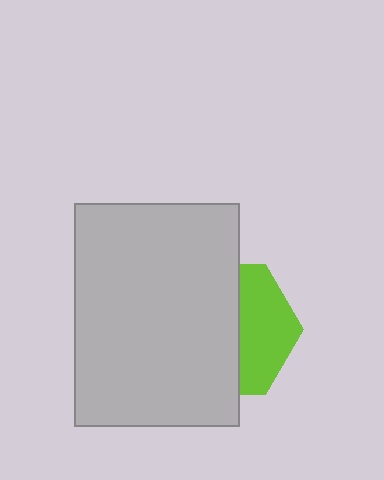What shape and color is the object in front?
The object in front is a light gray rectangle.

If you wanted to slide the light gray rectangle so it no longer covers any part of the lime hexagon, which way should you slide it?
Slide it left — that is the most direct way to separate the two shapes.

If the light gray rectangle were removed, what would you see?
You would see the complete lime hexagon.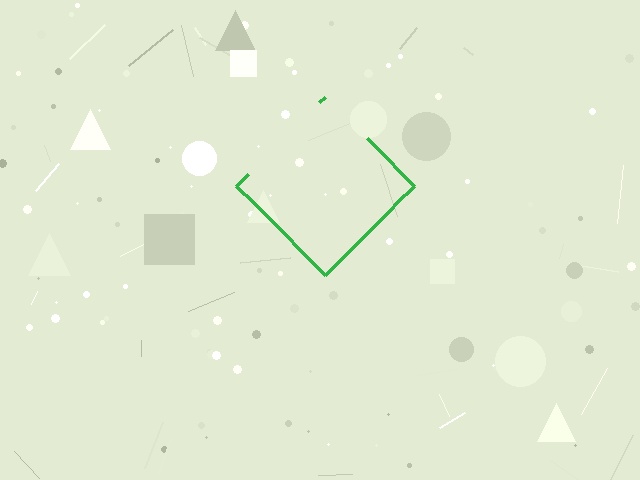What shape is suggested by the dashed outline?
The dashed outline suggests a diamond.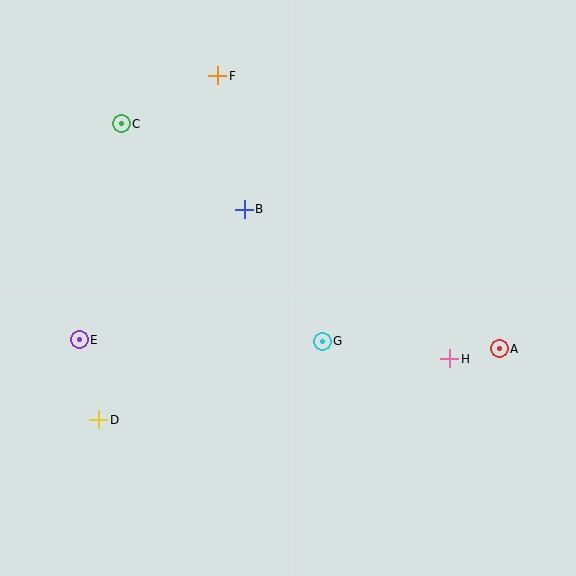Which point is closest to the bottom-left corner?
Point D is closest to the bottom-left corner.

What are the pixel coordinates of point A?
Point A is at (499, 349).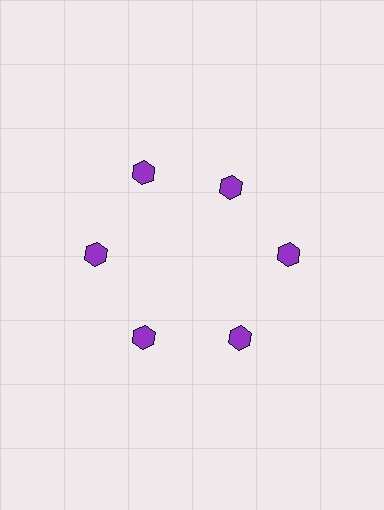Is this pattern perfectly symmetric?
No. The 6 purple hexagons are arranged in a ring, but one element near the 1 o'clock position is pulled inward toward the center, breaking the 6-fold rotational symmetry.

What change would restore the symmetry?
The symmetry would be restored by moving it outward, back onto the ring so that all 6 hexagons sit at equal angles and equal distance from the center.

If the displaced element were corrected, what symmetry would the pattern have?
It would have 6-fold rotational symmetry — the pattern would map onto itself every 60 degrees.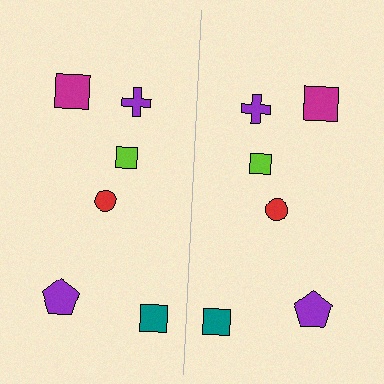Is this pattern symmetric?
Yes, this pattern has bilateral (reflection) symmetry.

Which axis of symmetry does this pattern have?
The pattern has a vertical axis of symmetry running through the center of the image.